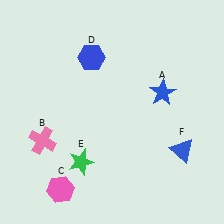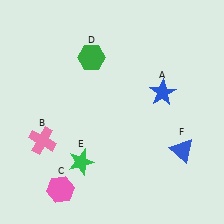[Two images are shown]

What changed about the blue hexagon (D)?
In Image 1, D is blue. In Image 2, it changed to green.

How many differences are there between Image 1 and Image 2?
There is 1 difference between the two images.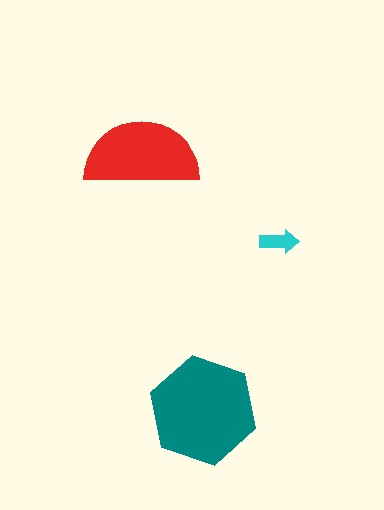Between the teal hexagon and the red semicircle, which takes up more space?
The teal hexagon.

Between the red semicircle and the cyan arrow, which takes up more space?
The red semicircle.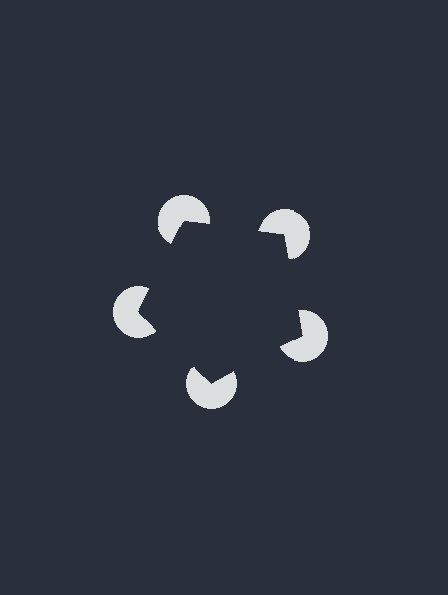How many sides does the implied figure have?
5 sides.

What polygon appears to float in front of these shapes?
An illusory pentagon — its edges are inferred from the aligned wedge cuts in the pac-man discs, not physically drawn.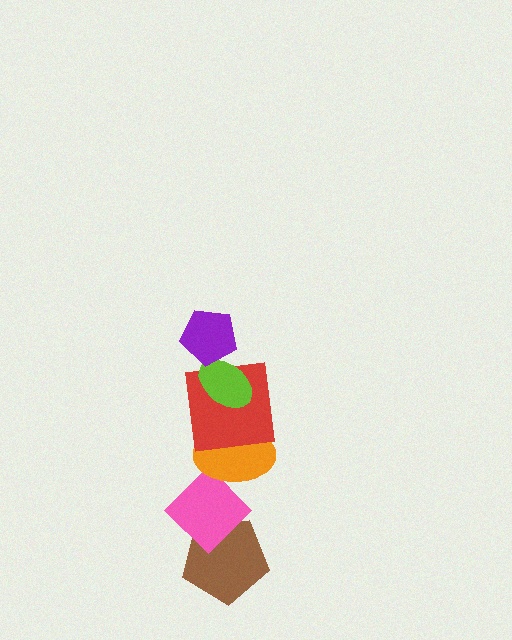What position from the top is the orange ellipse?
The orange ellipse is 4th from the top.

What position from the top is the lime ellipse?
The lime ellipse is 2nd from the top.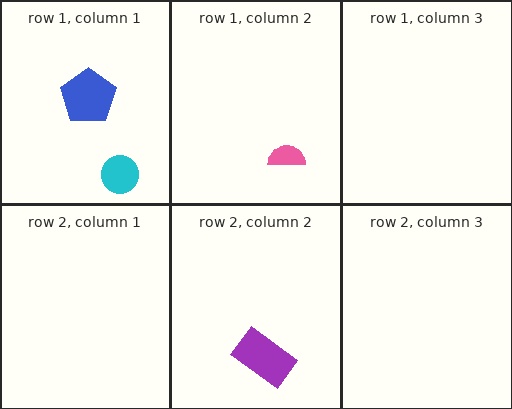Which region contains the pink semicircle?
The row 1, column 2 region.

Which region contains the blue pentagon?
The row 1, column 1 region.